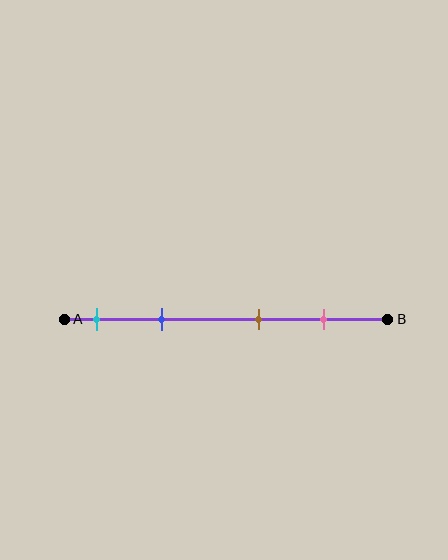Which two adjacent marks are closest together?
The cyan and blue marks are the closest adjacent pair.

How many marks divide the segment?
There are 4 marks dividing the segment.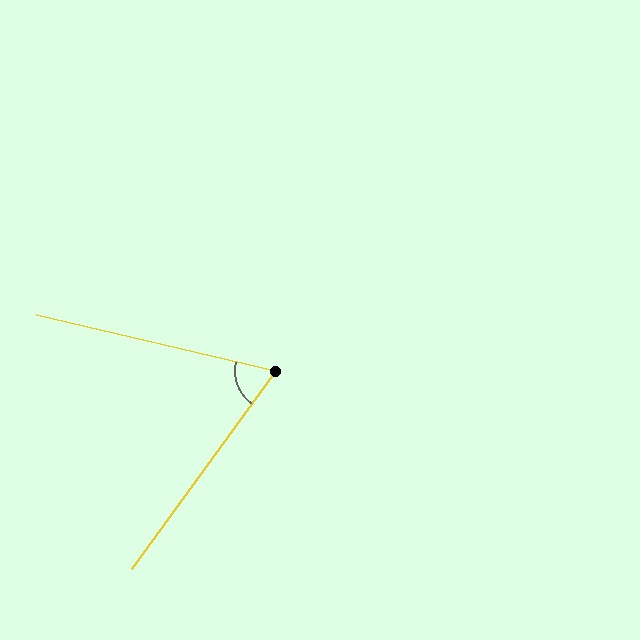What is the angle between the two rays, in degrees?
Approximately 67 degrees.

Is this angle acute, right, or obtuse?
It is acute.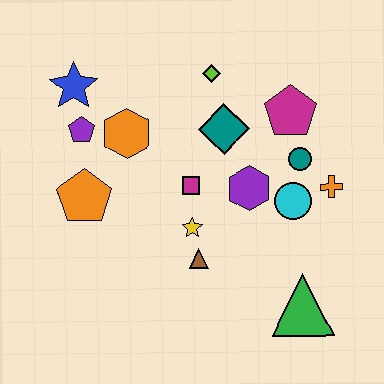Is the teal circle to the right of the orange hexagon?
Yes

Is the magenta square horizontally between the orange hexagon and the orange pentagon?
No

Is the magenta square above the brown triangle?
Yes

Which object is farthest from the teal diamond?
The green triangle is farthest from the teal diamond.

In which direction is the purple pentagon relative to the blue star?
The purple pentagon is below the blue star.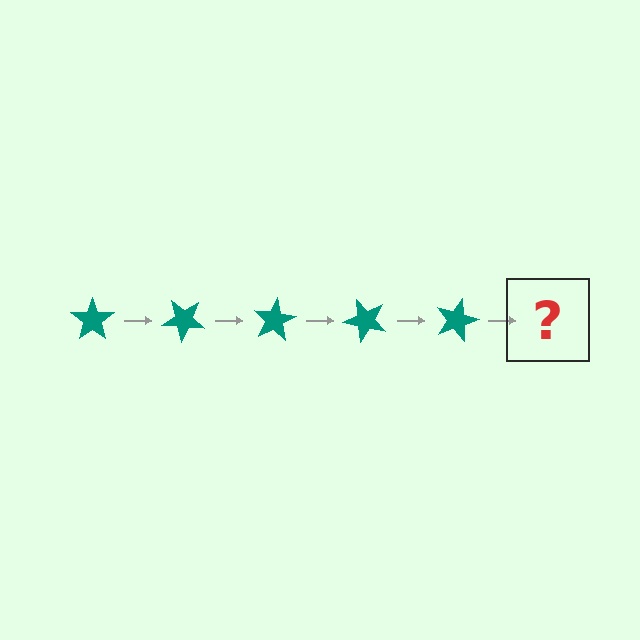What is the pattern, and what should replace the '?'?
The pattern is that the star rotates 40 degrees each step. The '?' should be a teal star rotated 200 degrees.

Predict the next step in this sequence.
The next step is a teal star rotated 200 degrees.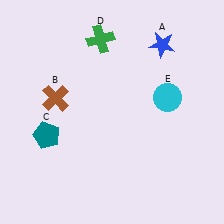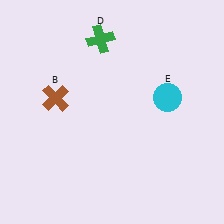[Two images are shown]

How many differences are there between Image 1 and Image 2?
There are 2 differences between the two images.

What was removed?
The blue star (A), the teal pentagon (C) were removed in Image 2.